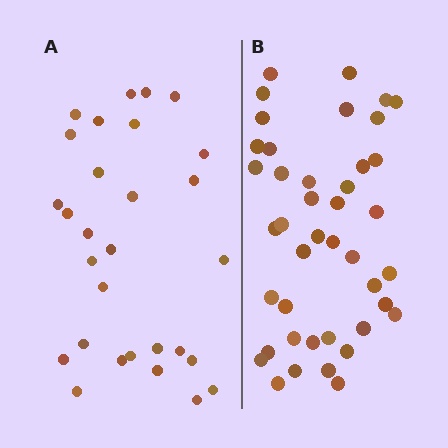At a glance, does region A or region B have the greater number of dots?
Region B (the right region) has more dots.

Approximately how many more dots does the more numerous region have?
Region B has approximately 15 more dots than region A.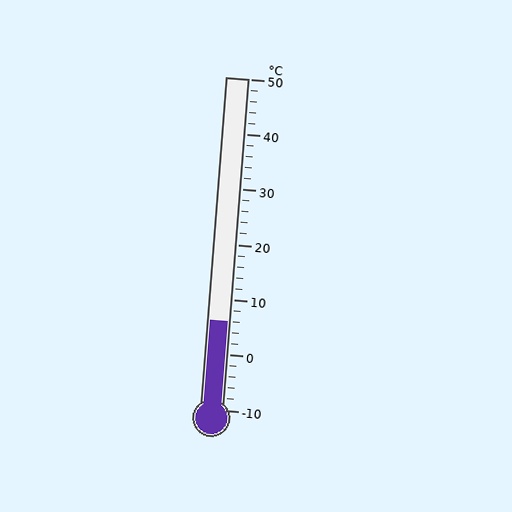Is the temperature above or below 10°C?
The temperature is below 10°C.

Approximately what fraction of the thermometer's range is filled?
The thermometer is filled to approximately 25% of its range.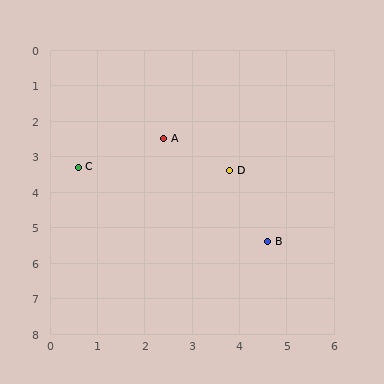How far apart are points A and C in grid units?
Points A and C are about 2.0 grid units apart.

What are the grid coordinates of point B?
Point B is at approximately (4.6, 5.4).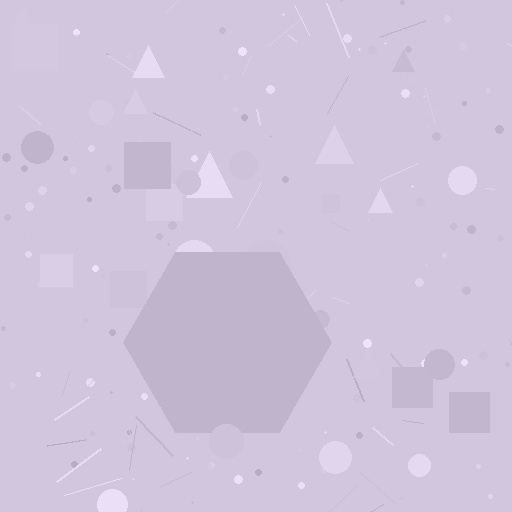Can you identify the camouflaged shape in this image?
The camouflaged shape is a hexagon.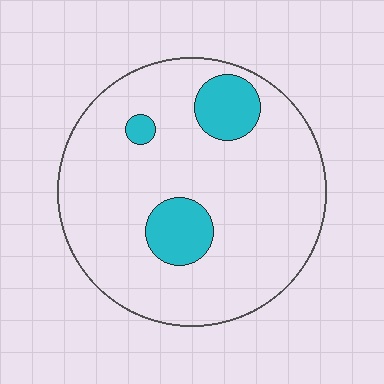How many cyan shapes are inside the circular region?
3.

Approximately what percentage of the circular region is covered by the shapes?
Approximately 15%.